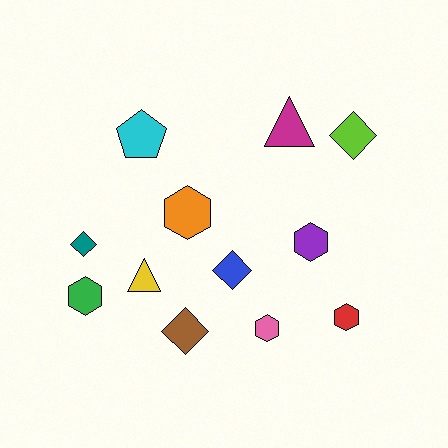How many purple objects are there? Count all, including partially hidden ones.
There is 1 purple object.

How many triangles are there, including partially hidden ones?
There are 2 triangles.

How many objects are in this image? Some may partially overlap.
There are 12 objects.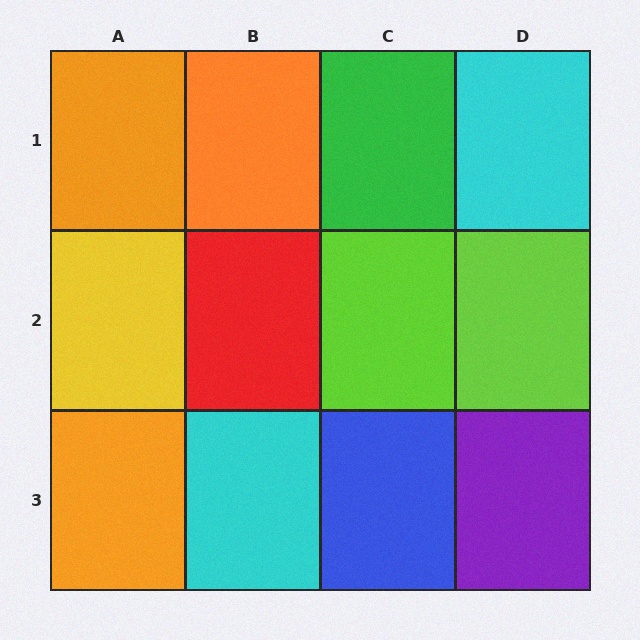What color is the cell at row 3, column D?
Purple.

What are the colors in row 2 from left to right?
Yellow, red, lime, lime.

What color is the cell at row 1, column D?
Cyan.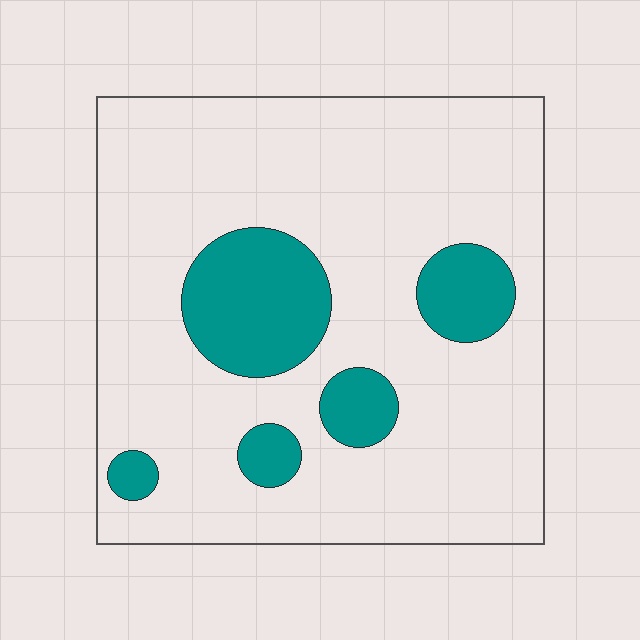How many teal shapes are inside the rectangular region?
5.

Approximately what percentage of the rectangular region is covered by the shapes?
Approximately 20%.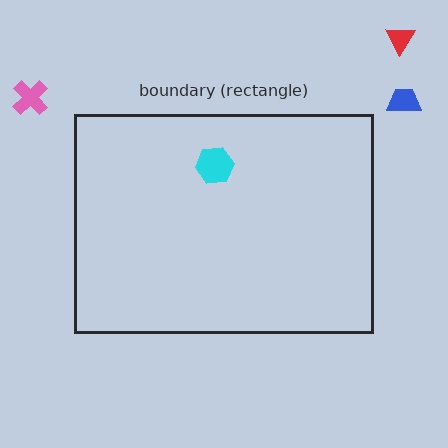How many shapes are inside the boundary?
1 inside, 3 outside.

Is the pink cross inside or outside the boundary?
Outside.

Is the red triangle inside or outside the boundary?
Outside.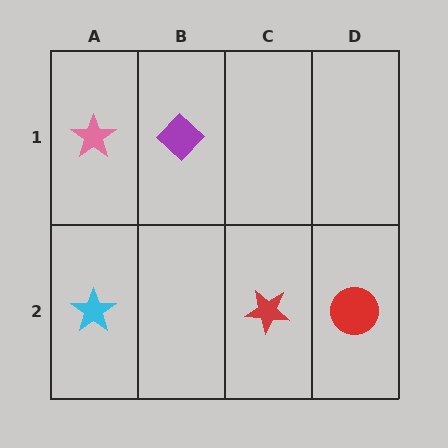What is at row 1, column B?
A purple diamond.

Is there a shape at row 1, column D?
No, that cell is empty.